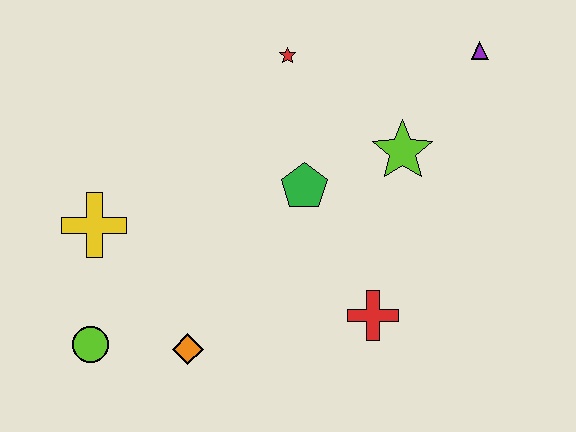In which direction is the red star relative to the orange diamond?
The red star is above the orange diamond.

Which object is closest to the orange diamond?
The lime circle is closest to the orange diamond.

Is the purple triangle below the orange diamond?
No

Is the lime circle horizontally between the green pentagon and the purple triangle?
No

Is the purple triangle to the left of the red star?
No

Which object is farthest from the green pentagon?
The lime circle is farthest from the green pentagon.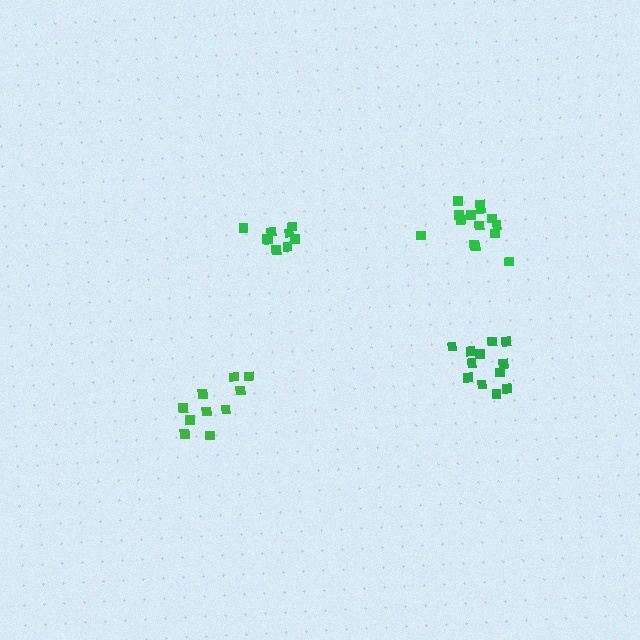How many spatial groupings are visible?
There are 4 spatial groupings.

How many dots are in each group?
Group 1: 13 dots, Group 2: 10 dots, Group 3: 14 dots, Group 4: 9 dots (46 total).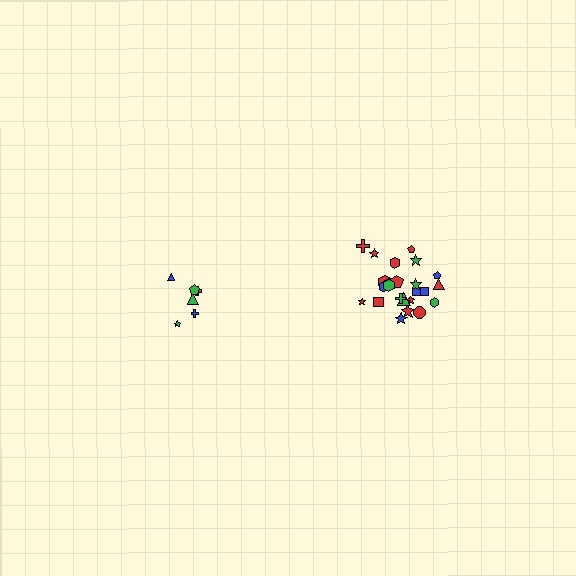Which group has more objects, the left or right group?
The right group.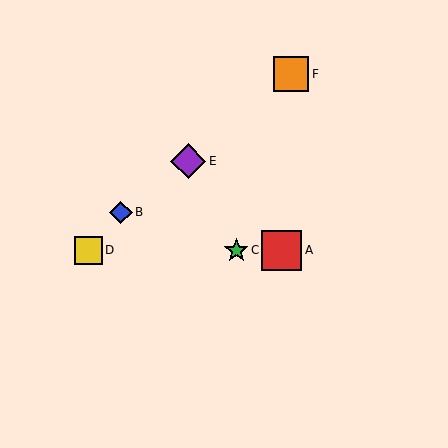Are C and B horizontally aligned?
No, C is at y≈250 and B is at y≈212.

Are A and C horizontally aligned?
Yes, both are at y≈250.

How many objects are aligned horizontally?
3 objects (A, C, D) are aligned horizontally.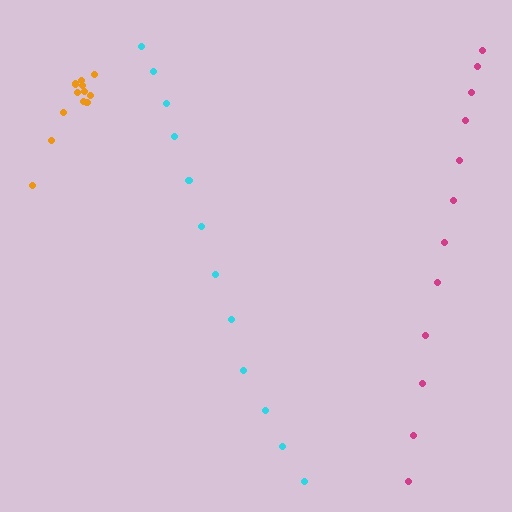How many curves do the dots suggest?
There are 3 distinct paths.